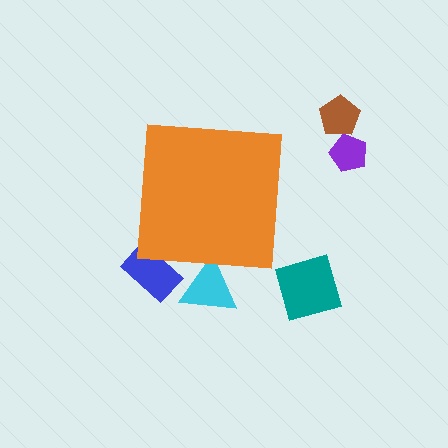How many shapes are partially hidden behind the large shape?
2 shapes are partially hidden.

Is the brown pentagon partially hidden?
No, the brown pentagon is fully visible.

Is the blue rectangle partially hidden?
Yes, the blue rectangle is partially hidden behind the orange square.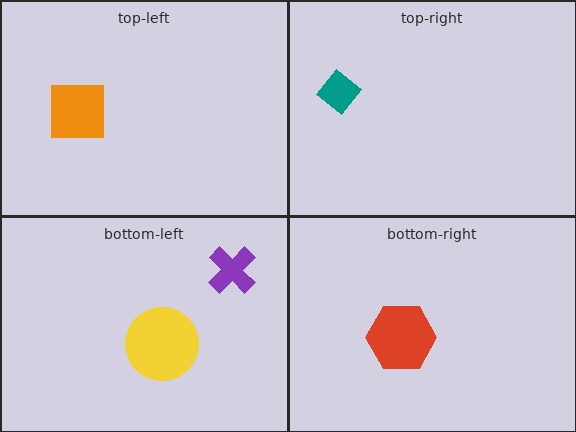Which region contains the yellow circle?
The bottom-left region.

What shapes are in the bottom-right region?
The red hexagon.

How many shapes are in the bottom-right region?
1.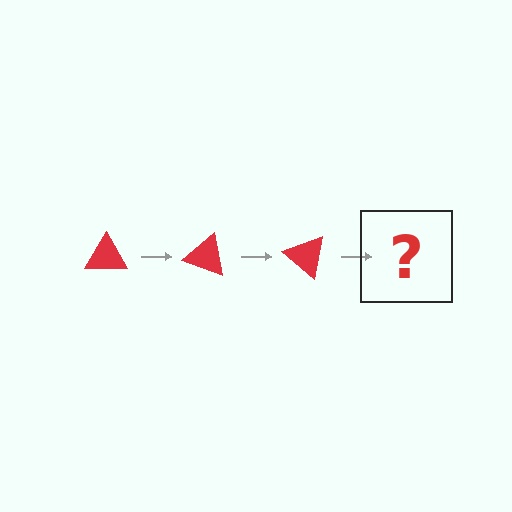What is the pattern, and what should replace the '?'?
The pattern is that the triangle rotates 20 degrees each step. The '?' should be a red triangle rotated 60 degrees.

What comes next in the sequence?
The next element should be a red triangle rotated 60 degrees.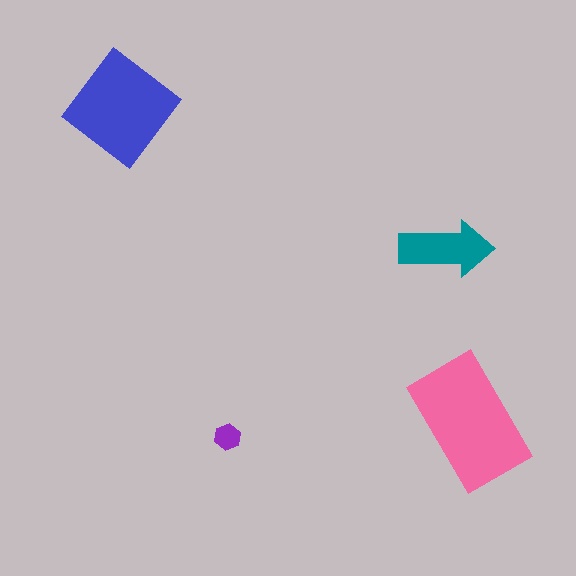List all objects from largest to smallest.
The pink rectangle, the blue diamond, the teal arrow, the purple hexagon.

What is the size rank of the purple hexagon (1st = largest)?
4th.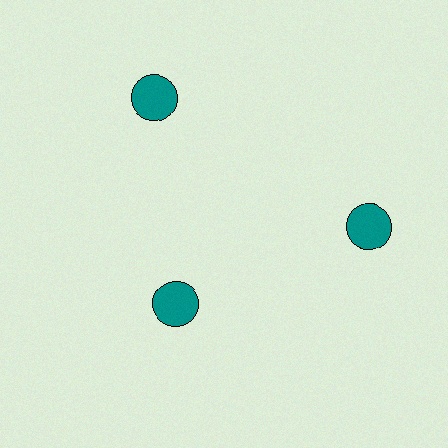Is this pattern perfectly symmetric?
No. The 3 teal circles are arranged in a ring, but one element near the 7 o'clock position is pulled inward toward the center, breaking the 3-fold rotational symmetry.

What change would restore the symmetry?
The symmetry would be restored by moving it outward, back onto the ring so that all 3 circles sit at equal angles and equal distance from the center.